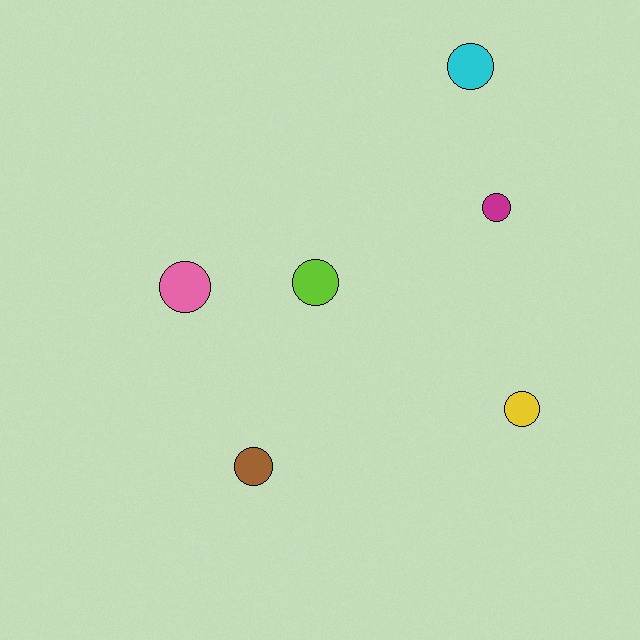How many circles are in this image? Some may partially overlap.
There are 6 circles.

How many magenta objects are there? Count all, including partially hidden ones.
There is 1 magenta object.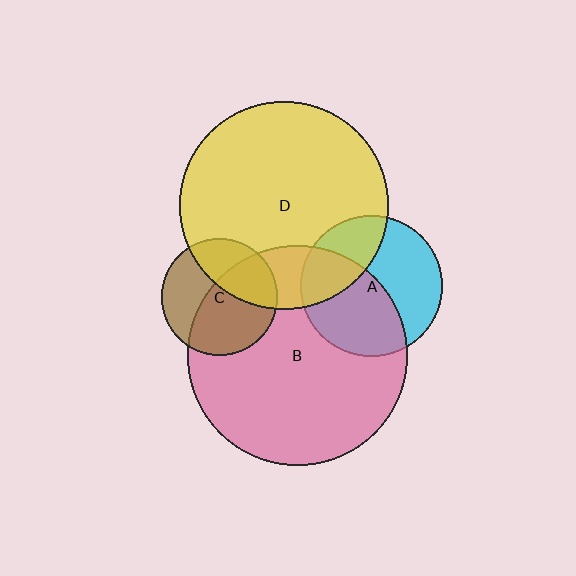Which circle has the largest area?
Circle B (pink).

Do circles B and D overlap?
Yes.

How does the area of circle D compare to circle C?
Approximately 3.2 times.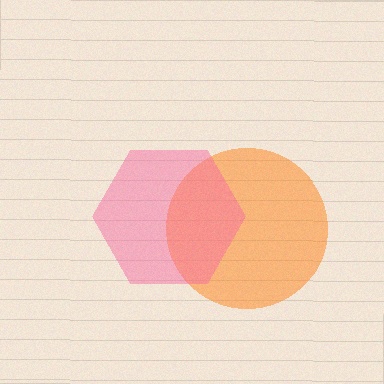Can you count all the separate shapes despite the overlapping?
Yes, there are 2 separate shapes.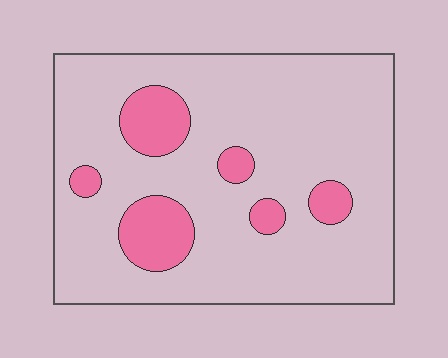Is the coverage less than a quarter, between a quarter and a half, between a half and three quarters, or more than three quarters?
Less than a quarter.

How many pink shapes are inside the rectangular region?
6.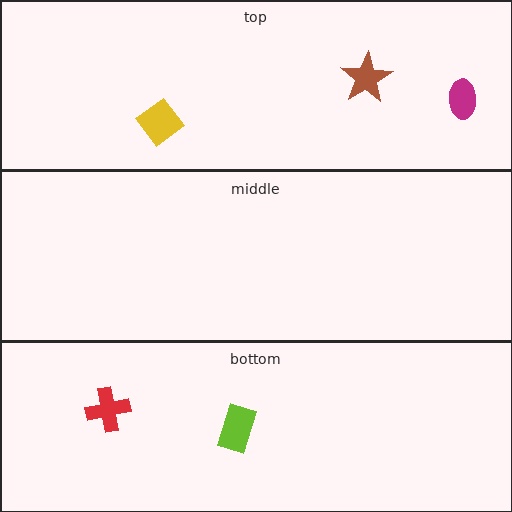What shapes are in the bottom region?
The red cross, the lime rectangle.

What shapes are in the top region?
The yellow diamond, the brown star, the magenta ellipse.